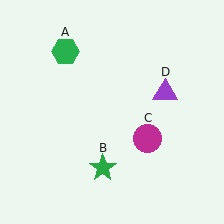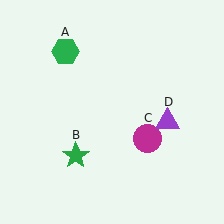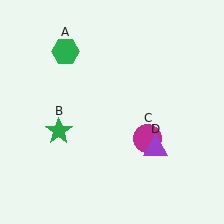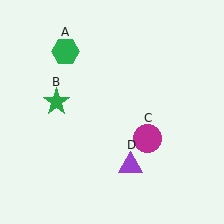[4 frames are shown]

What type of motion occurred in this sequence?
The green star (object B), purple triangle (object D) rotated clockwise around the center of the scene.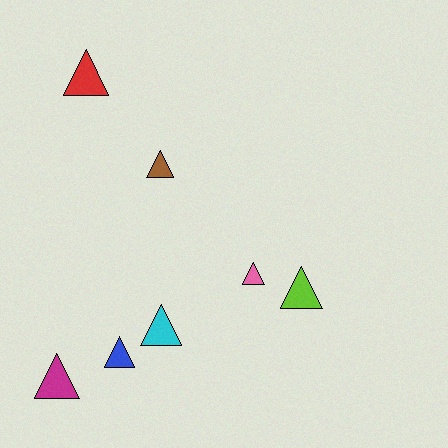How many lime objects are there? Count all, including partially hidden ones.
There is 1 lime object.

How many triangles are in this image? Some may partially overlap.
There are 7 triangles.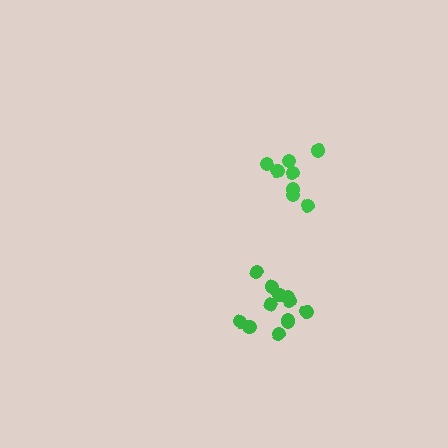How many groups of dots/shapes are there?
There are 2 groups.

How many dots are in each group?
Group 1: 8 dots, Group 2: 12 dots (20 total).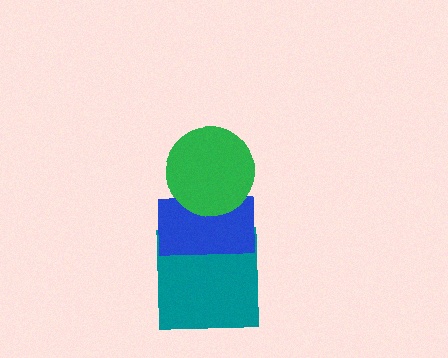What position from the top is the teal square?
The teal square is 3rd from the top.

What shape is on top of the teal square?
The blue rectangle is on top of the teal square.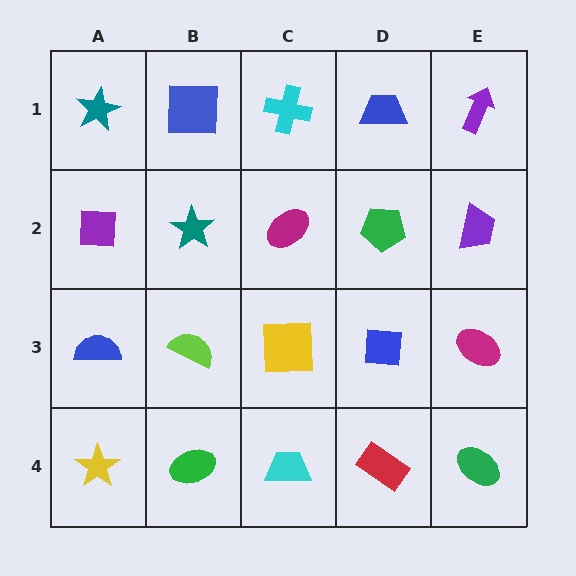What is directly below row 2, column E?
A magenta ellipse.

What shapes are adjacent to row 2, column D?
A blue trapezoid (row 1, column D), a blue square (row 3, column D), a magenta ellipse (row 2, column C), a purple trapezoid (row 2, column E).